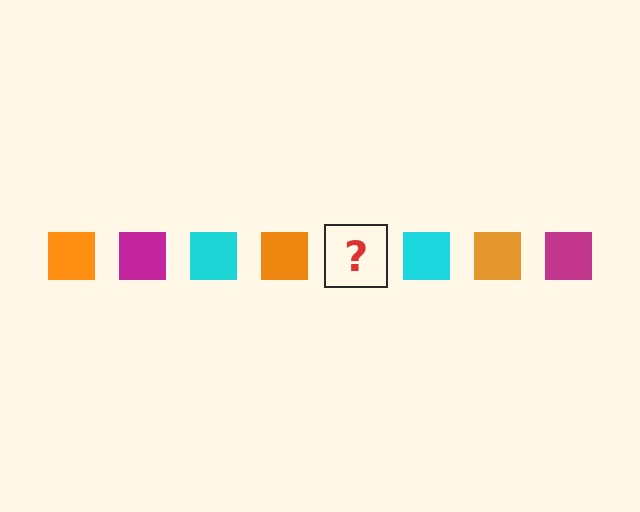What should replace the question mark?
The question mark should be replaced with a magenta square.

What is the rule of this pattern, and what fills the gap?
The rule is that the pattern cycles through orange, magenta, cyan squares. The gap should be filled with a magenta square.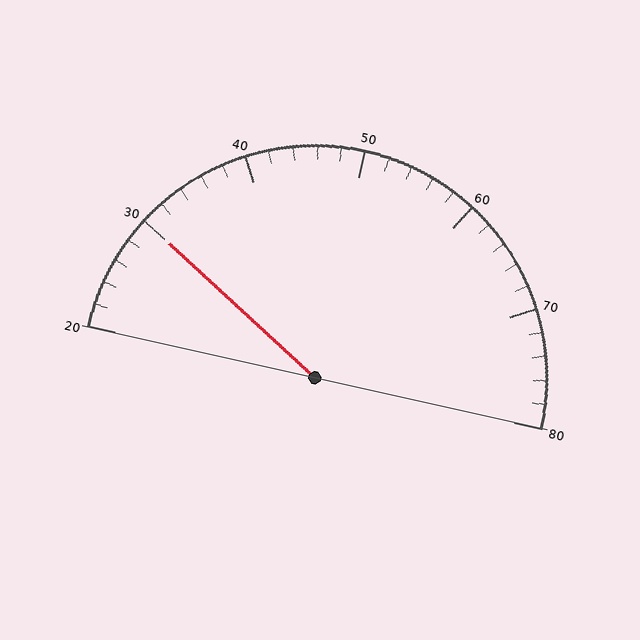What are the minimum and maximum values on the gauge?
The gauge ranges from 20 to 80.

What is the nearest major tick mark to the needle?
The nearest major tick mark is 30.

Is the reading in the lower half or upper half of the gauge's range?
The reading is in the lower half of the range (20 to 80).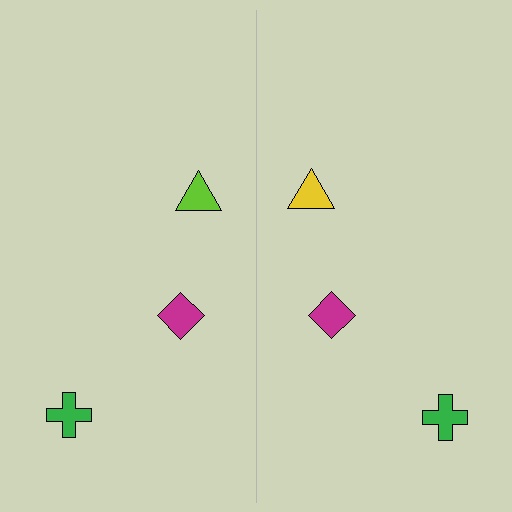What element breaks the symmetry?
The yellow triangle on the right side breaks the symmetry — its mirror counterpart is lime.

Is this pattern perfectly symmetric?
No, the pattern is not perfectly symmetric. The yellow triangle on the right side breaks the symmetry — its mirror counterpart is lime.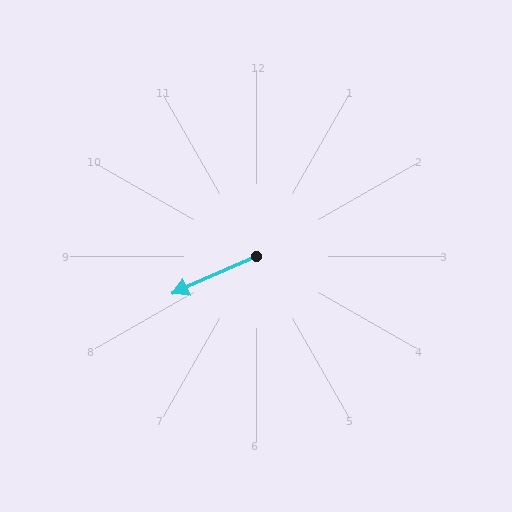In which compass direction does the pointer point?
Southwest.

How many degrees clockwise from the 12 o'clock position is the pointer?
Approximately 246 degrees.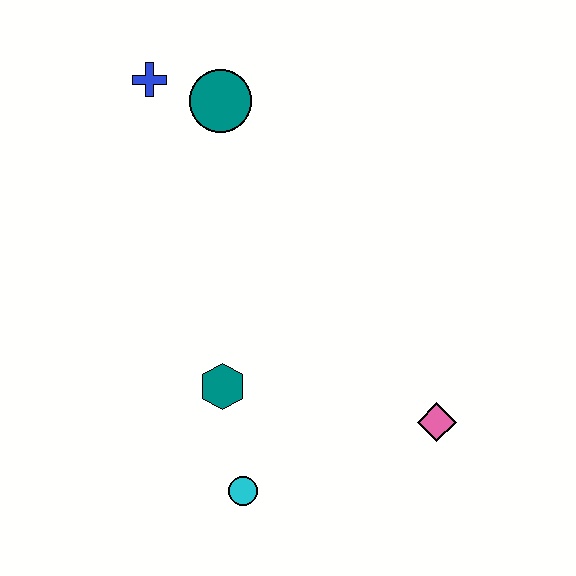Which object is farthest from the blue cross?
The pink diamond is farthest from the blue cross.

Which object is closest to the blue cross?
The teal circle is closest to the blue cross.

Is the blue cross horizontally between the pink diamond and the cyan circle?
No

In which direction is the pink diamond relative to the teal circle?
The pink diamond is below the teal circle.